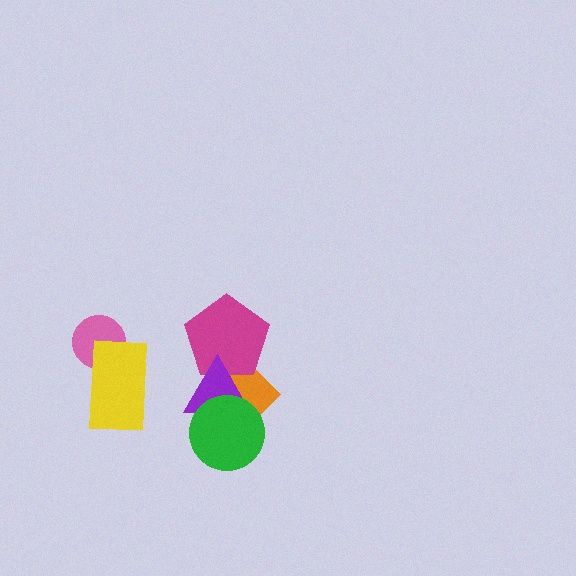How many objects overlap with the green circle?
2 objects overlap with the green circle.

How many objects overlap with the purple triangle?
3 objects overlap with the purple triangle.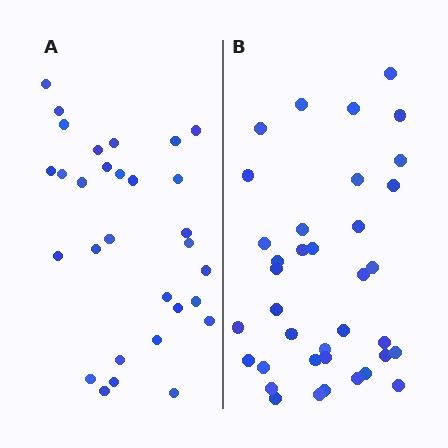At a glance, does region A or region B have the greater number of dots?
Region B (the right region) has more dots.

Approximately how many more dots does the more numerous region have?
Region B has roughly 8 or so more dots than region A.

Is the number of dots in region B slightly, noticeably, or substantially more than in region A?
Region B has only slightly more — the two regions are fairly close. The ratio is roughly 1.2 to 1.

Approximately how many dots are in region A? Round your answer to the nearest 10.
About 30 dots.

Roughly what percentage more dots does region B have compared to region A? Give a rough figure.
About 25% more.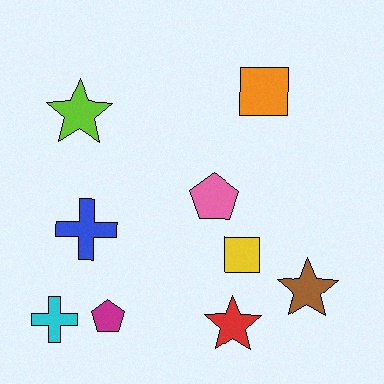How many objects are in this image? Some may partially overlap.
There are 9 objects.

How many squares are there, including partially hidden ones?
There are 2 squares.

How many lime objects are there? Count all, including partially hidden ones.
There is 1 lime object.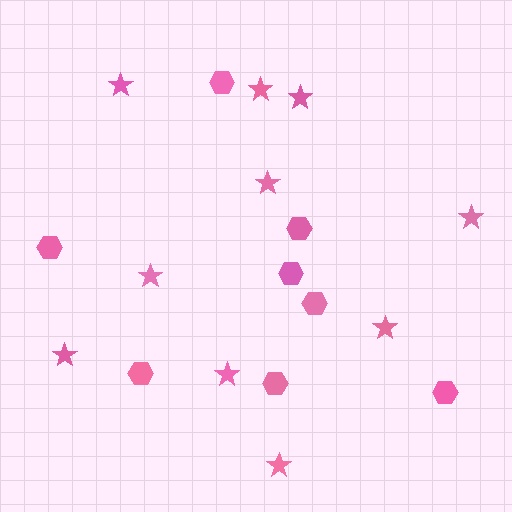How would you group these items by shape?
There are 2 groups: one group of stars (10) and one group of hexagons (8).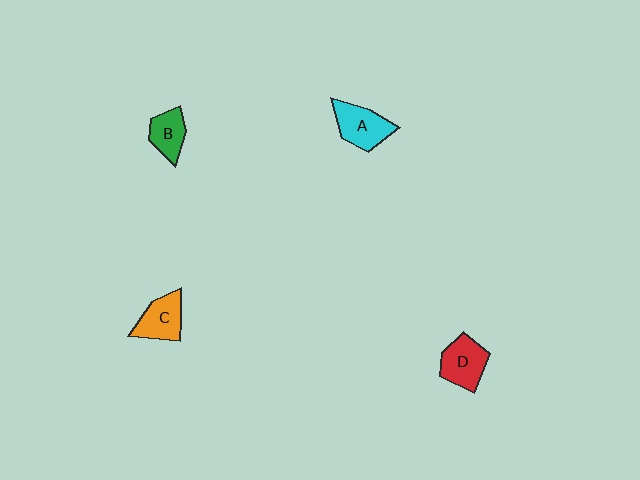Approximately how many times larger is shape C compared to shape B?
Approximately 1.2 times.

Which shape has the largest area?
Shape A (cyan).